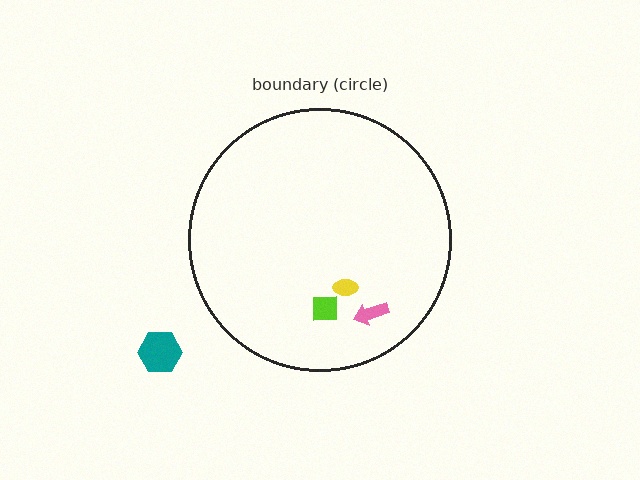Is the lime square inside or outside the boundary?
Inside.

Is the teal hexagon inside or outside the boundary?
Outside.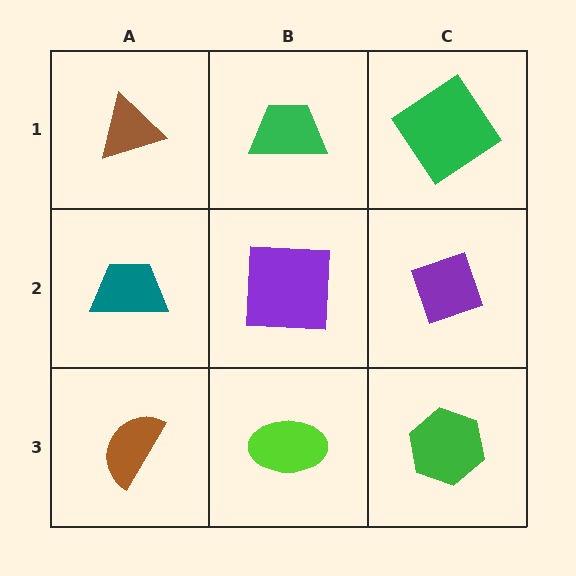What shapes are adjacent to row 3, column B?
A purple square (row 2, column B), a brown semicircle (row 3, column A), a green hexagon (row 3, column C).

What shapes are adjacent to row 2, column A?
A brown triangle (row 1, column A), a brown semicircle (row 3, column A), a purple square (row 2, column B).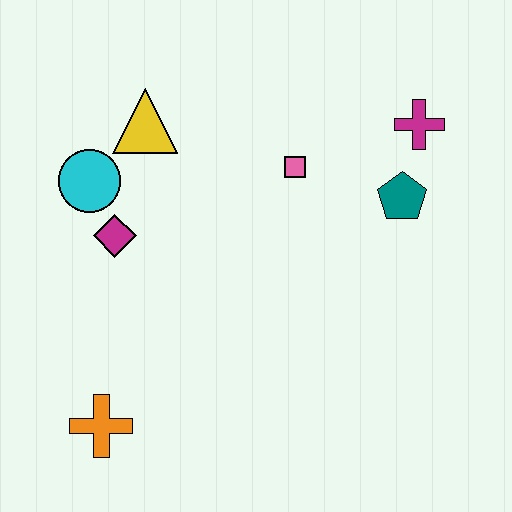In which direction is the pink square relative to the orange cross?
The pink square is above the orange cross.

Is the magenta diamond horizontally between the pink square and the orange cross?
Yes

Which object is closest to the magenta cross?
The teal pentagon is closest to the magenta cross.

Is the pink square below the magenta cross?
Yes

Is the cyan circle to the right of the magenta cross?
No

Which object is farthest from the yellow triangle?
The orange cross is farthest from the yellow triangle.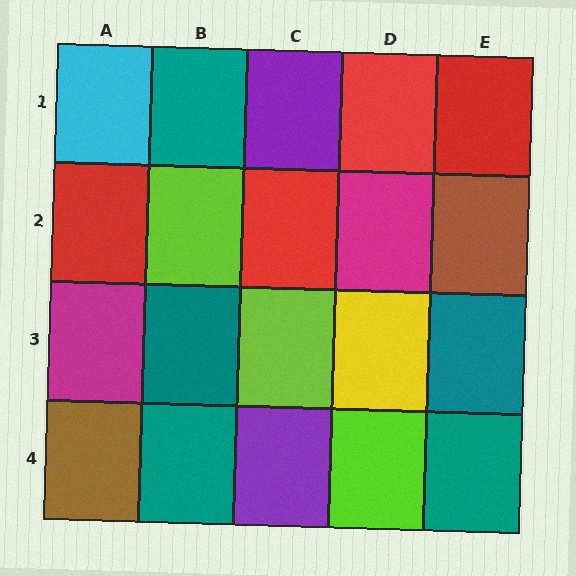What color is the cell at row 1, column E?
Red.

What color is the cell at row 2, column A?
Red.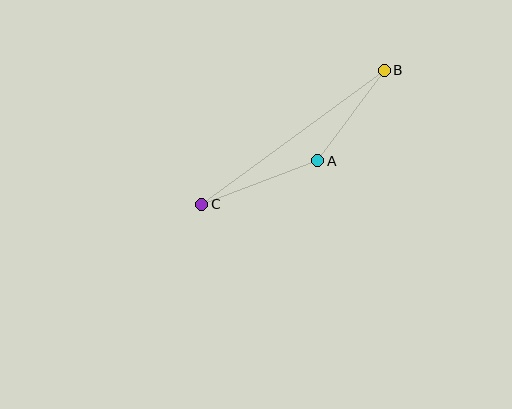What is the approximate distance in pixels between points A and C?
The distance between A and C is approximately 124 pixels.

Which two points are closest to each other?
Points A and B are closest to each other.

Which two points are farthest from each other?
Points B and C are farthest from each other.